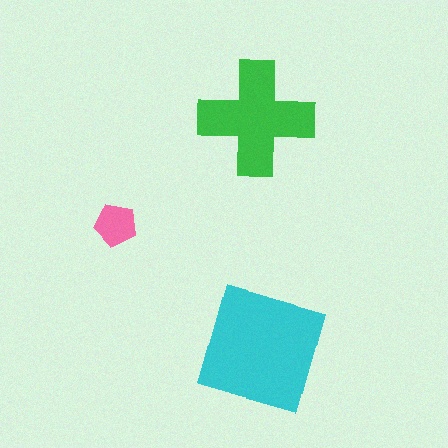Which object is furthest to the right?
The cyan square is rightmost.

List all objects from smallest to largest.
The pink pentagon, the green cross, the cyan square.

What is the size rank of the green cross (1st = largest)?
2nd.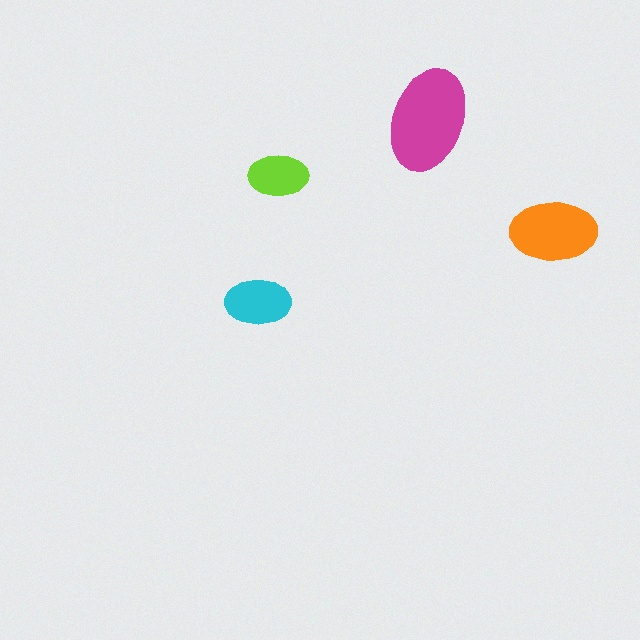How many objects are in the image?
There are 4 objects in the image.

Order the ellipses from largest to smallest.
the magenta one, the orange one, the cyan one, the lime one.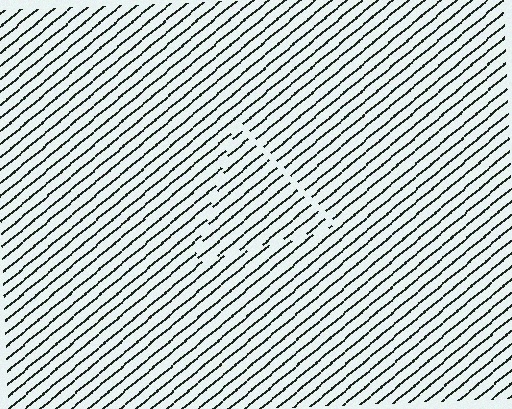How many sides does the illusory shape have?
3 sides — the line-ends trace a triangle.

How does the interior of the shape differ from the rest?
The interior of the shape contains the same grating, shifted by half a period — the contour is defined by the phase discontinuity where line-ends from the inner and outer gratings abut.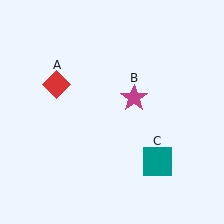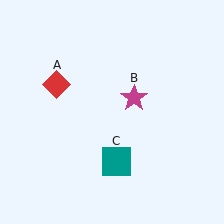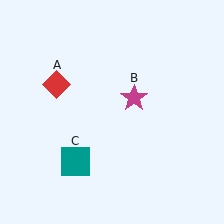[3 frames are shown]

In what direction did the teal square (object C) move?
The teal square (object C) moved left.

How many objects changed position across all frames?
1 object changed position: teal square (object C).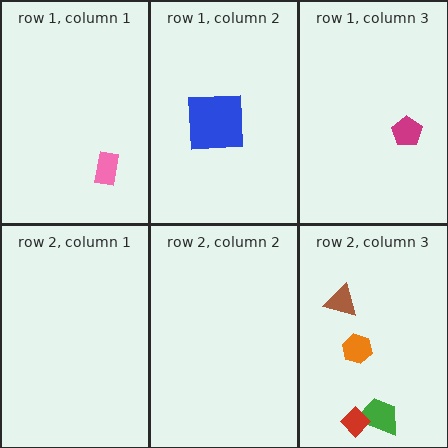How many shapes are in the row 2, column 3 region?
4.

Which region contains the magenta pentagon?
The row 1, column 3 region.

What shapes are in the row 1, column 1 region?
The pink rectangle.